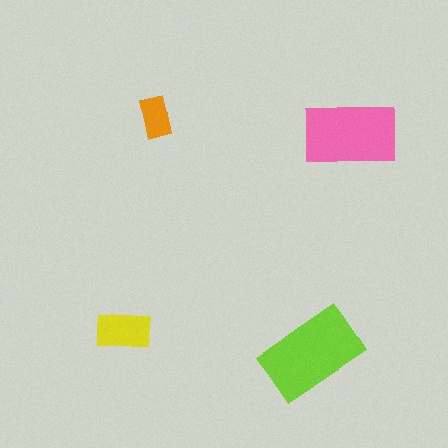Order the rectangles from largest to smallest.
the lime one, the pink one, the yellow one, the orange one.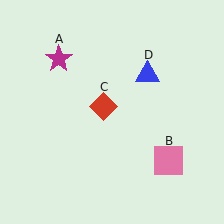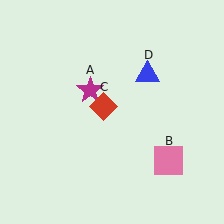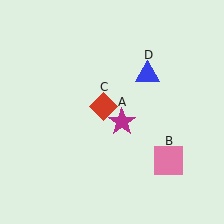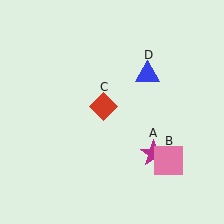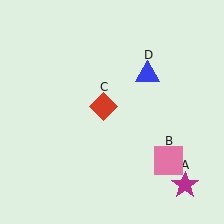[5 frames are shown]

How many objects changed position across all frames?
1 object changed position: magenta star (object A).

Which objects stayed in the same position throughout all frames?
Pink square (object B) and red diamond (object C) and blue triangle (object D) remained stationary.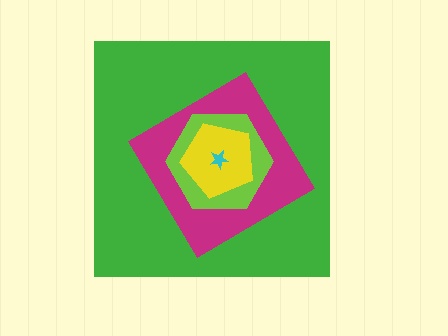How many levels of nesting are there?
5.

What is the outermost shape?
The green square.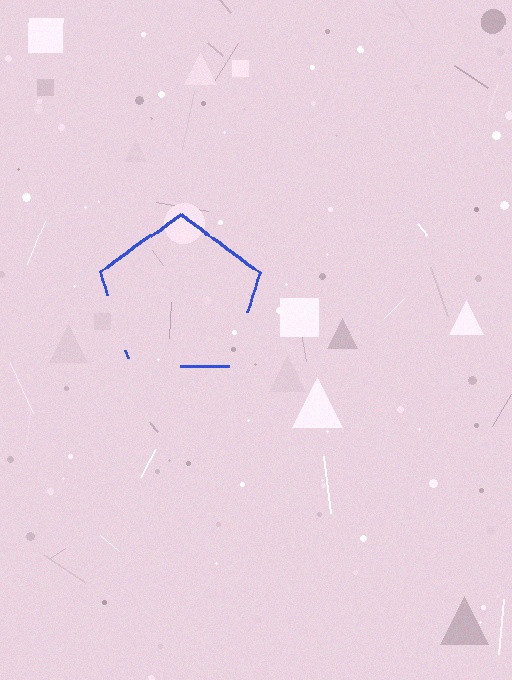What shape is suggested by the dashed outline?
The dashed outline suggests a pentagon.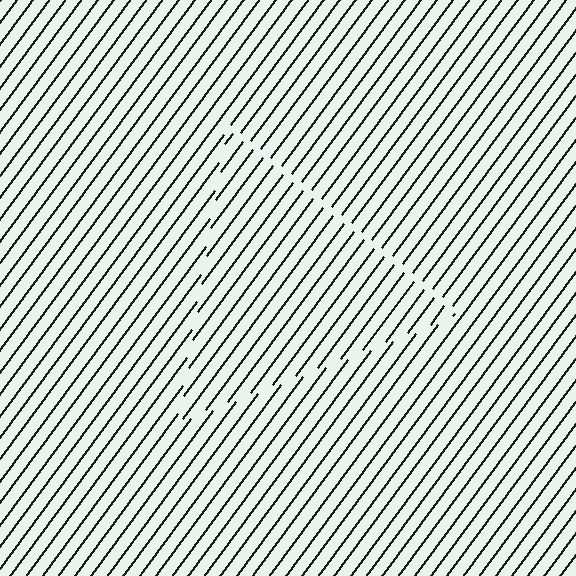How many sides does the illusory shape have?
3 sides — the line-ends trace a triangle.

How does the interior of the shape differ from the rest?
The interior of the shape contains the same grating, shifted by half a period — the contour is defined by the phase discontinuity where line-ends from the inner and outer gratings abut.